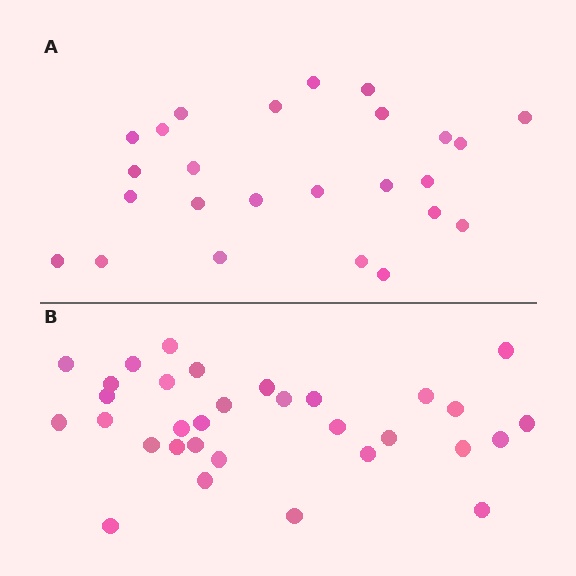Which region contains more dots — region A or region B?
Region B (the bottom region) has more dots.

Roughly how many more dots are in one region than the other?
Region B has roughly 8 or so more dots than region A.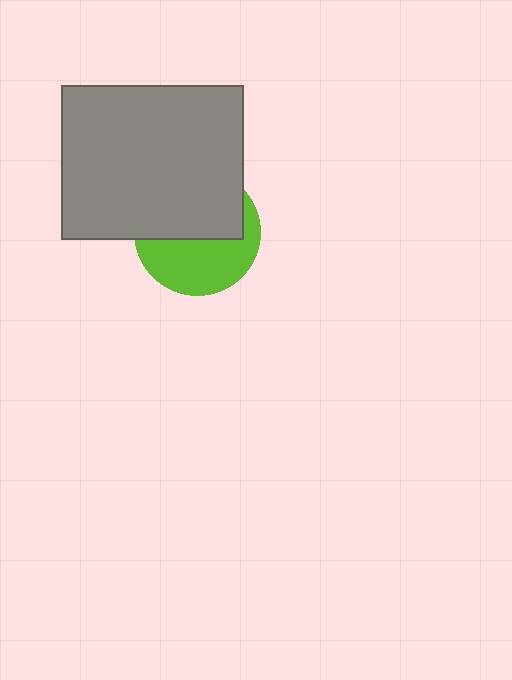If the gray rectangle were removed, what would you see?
You would see the complete lime circle.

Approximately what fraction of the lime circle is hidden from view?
Roughly 52% of the lime circle is hidden behind the gray rectangle.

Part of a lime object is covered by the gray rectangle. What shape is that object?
It is a circle.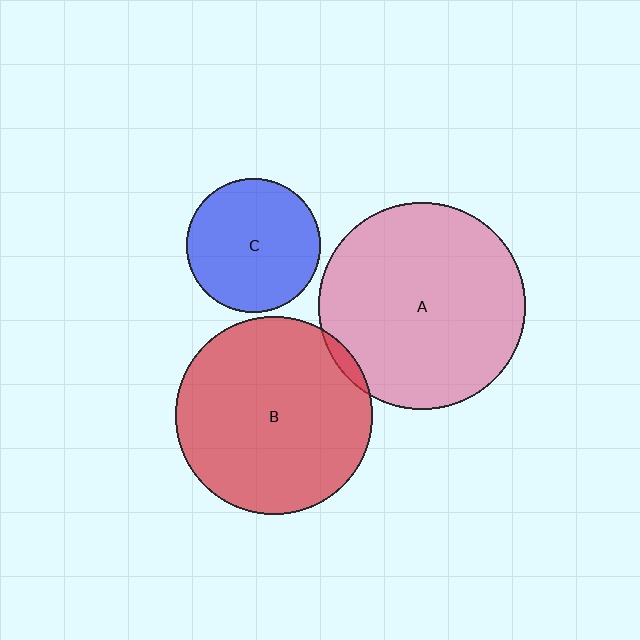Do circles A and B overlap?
Yes.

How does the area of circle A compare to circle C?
Approximately 2.4 times.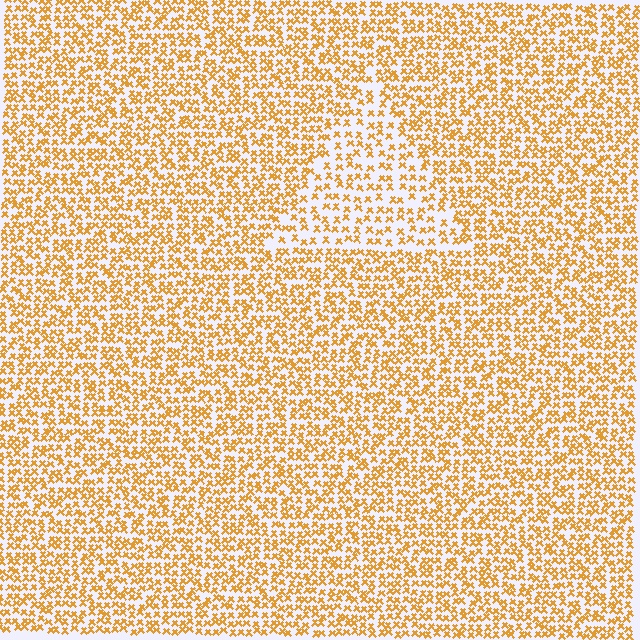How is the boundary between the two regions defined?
The boundary is defined by a change in element density (approximately 1.7x ratio). All elements are the same color, size, and shape.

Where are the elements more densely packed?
The elements are more densely packed outside the triangle boundary.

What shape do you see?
I see a triangle.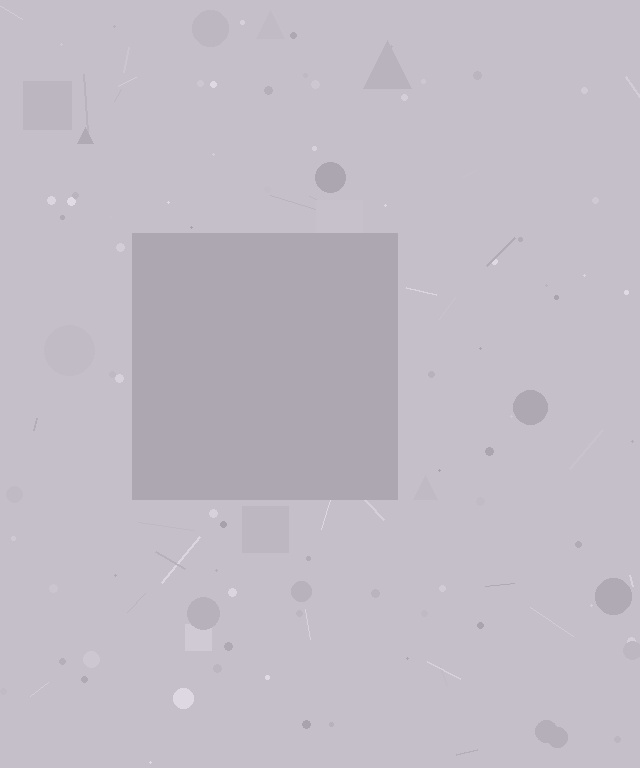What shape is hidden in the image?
A square is hidden in the image.